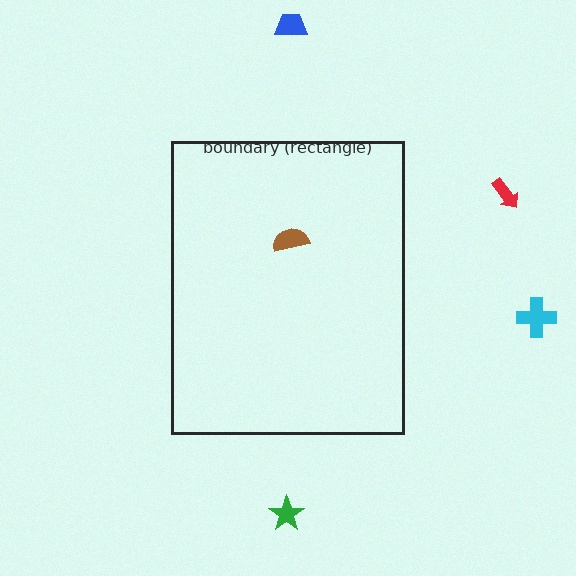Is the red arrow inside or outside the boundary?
Outside.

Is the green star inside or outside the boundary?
Outside.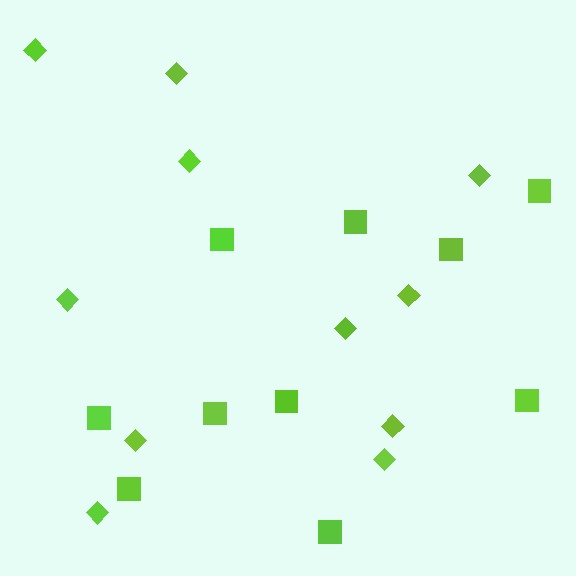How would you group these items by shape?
There are 2 groups: one group of squares (10) and one group of diamonds (11).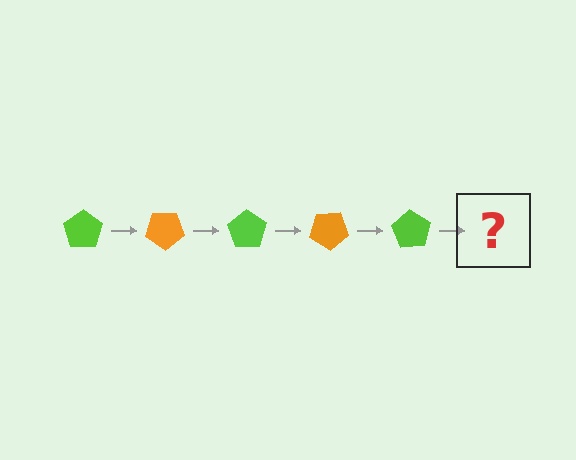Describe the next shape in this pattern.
It should be an orange pentagon, rotated 175 degrees from the start.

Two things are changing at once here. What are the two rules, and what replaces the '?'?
The two rules are that it rotates 35 degrees each step and the color cycles through lime and orange. The '?' should be an orange pentagon, rotated 175 degrees from the start.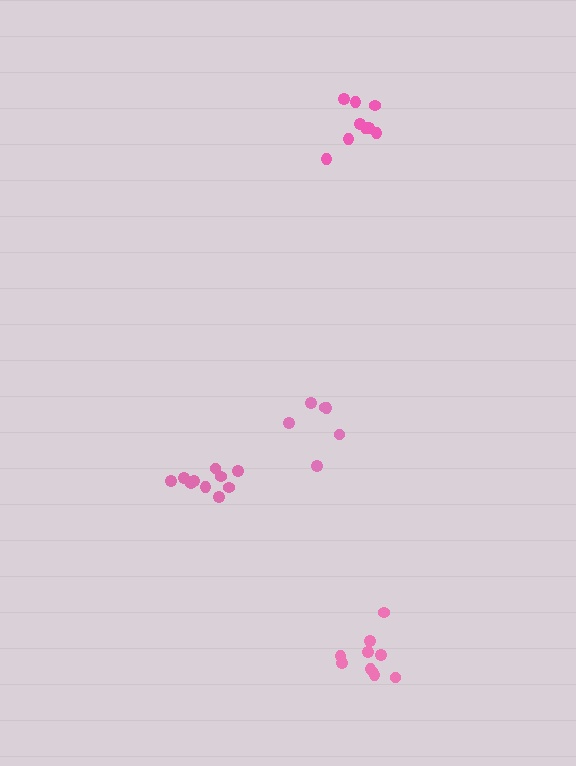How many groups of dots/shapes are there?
There are 4 groups.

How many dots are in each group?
Group 1: 9 dots, Group 2: 10 dots, Group 3: 6 dots, Group 4: 10 dots (35 total).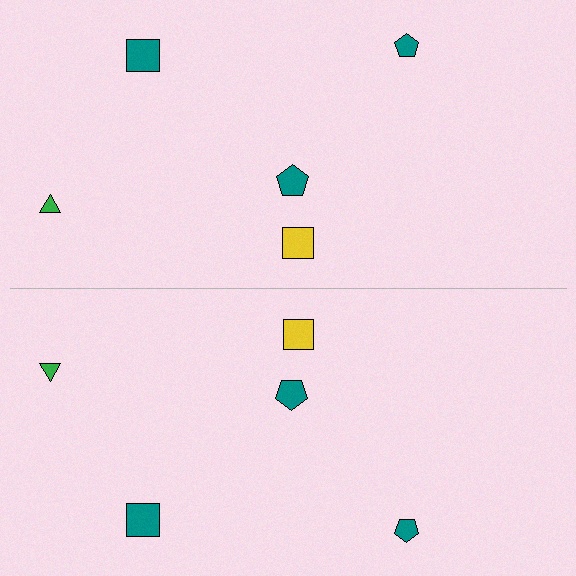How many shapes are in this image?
There are 10 shapes in this image.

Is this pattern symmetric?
Yes, this pattern has bilateral (reflection) symmetry.